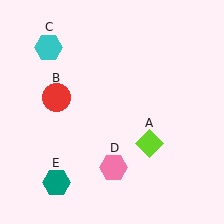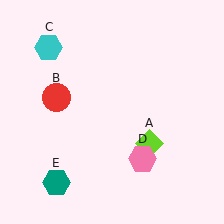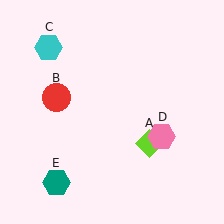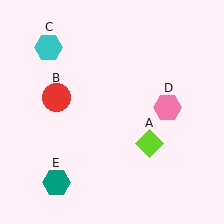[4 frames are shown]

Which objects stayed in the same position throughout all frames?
Lime diamond (object A) and red circle (object B) and cyan hexagon (object C) and teal hexagon (object E) remained stationary.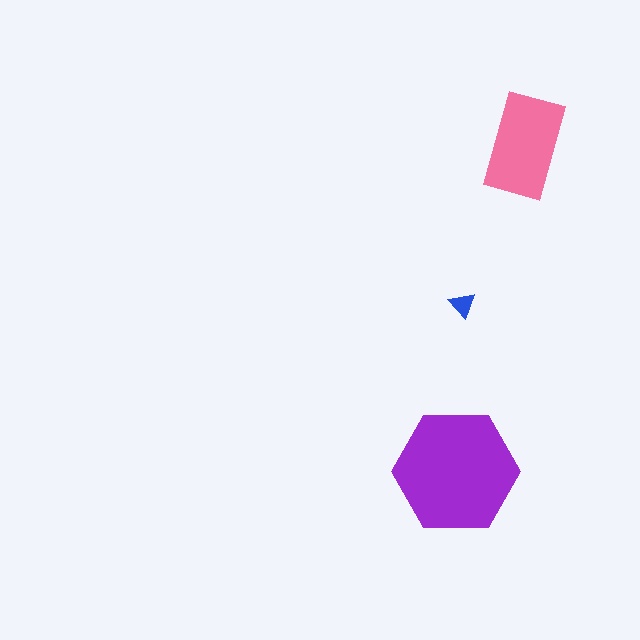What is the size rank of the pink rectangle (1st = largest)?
2nd.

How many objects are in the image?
There are 3 objects in the image.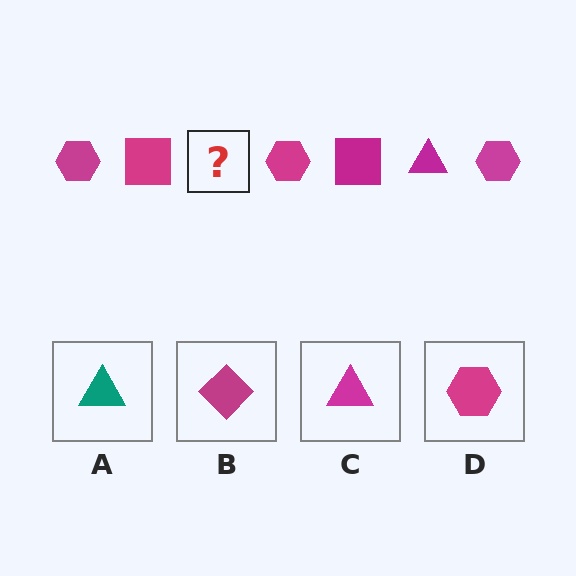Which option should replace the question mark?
Option C.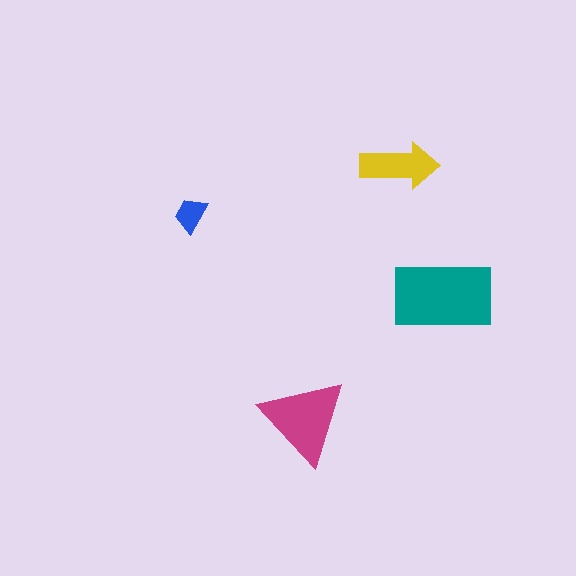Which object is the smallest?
The blue trapezoid.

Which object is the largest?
The teal rectangle.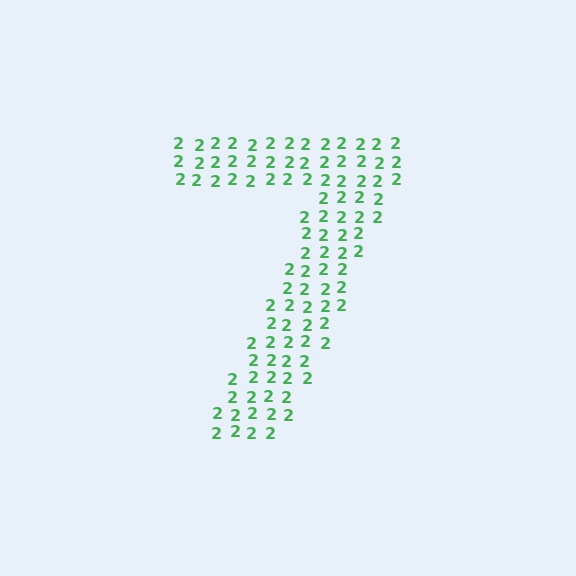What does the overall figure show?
The overall figure shows the digit 7.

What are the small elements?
The small elements are digit 2's.